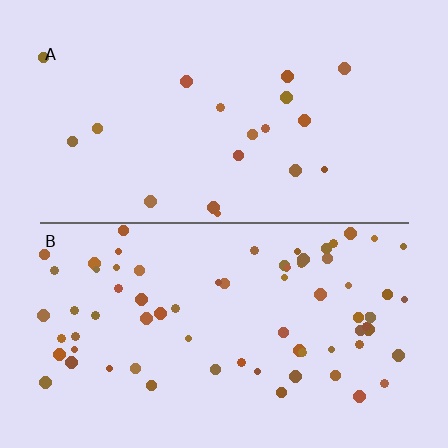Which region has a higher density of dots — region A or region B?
B (the bottom).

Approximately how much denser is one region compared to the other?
Approximately 3.8× — region B over region A.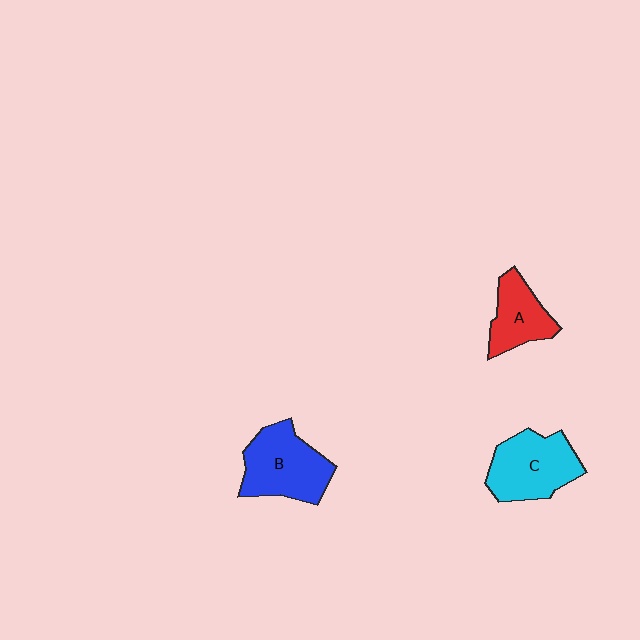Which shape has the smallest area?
Shape A (red).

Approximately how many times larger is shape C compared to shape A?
Approximately 1.4 times.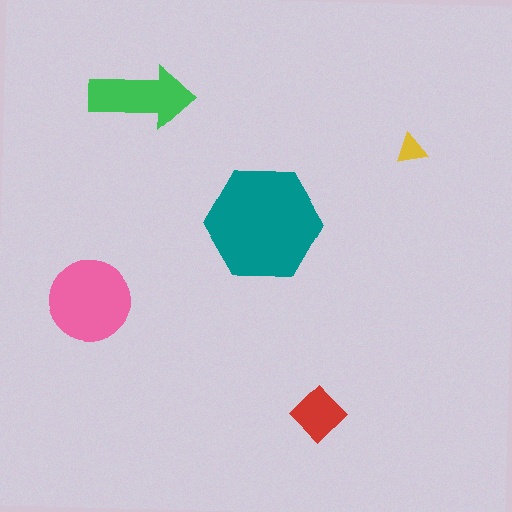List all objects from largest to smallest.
The teal hexagon, the pink circle, the green arrow, the red diamond, the yellow triangle.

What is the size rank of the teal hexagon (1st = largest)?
1st.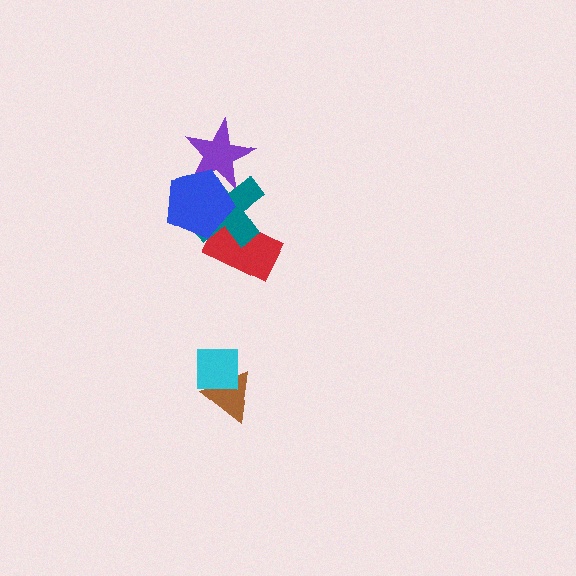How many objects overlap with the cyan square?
1 object overlaps with the cyan square.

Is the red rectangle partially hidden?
Yes, it is partially covered by another shape.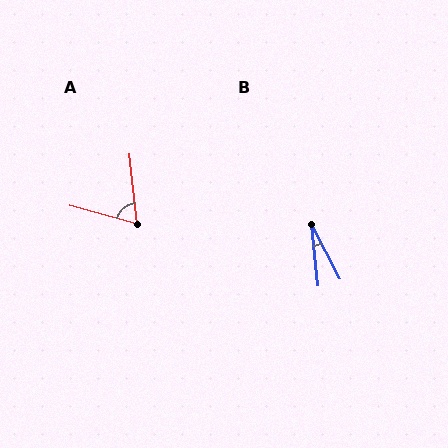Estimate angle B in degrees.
Approximately 22 degrees.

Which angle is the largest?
A, at approximately 68 degrees.